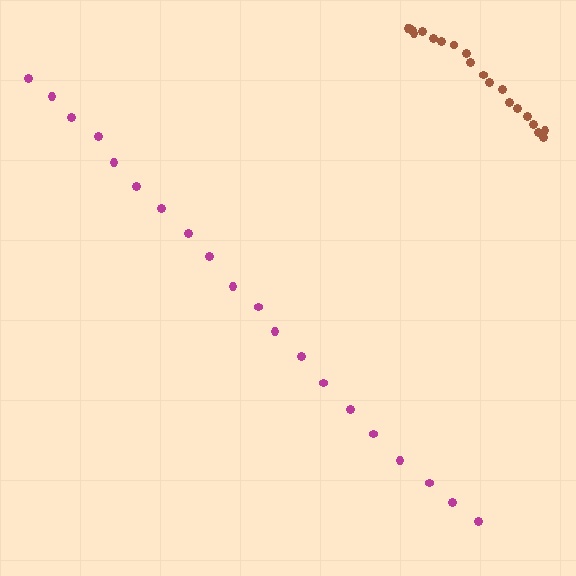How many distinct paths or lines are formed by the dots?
There are 2 distinct paths.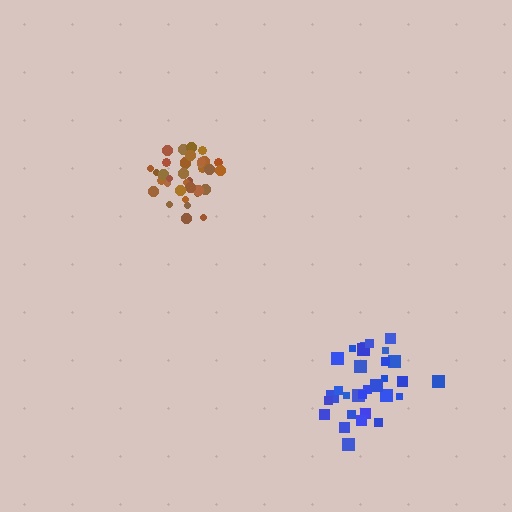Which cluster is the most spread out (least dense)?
Blue.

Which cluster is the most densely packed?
Brown.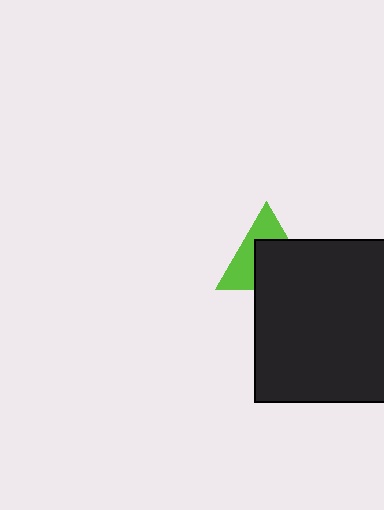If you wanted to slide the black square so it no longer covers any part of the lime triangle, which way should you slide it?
Slide it toward the lower-right — that is the most direct way to separate the two shapes.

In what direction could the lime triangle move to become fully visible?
The lime triangle could move toward the upper-left. That would shift it out from behind the black square entirely.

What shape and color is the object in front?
The object in front is a black square.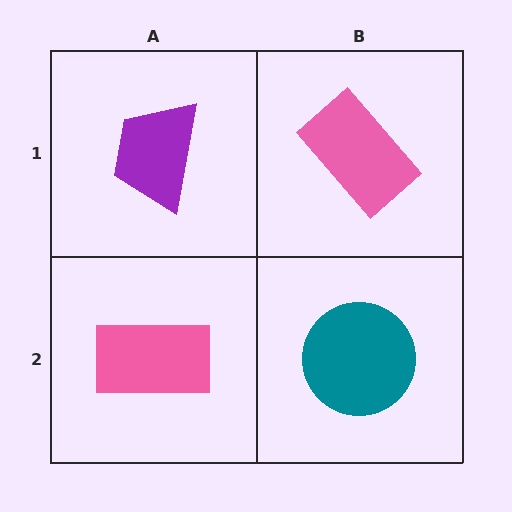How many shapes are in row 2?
2 shapes.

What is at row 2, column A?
A pink rectangle.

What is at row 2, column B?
A teal circle.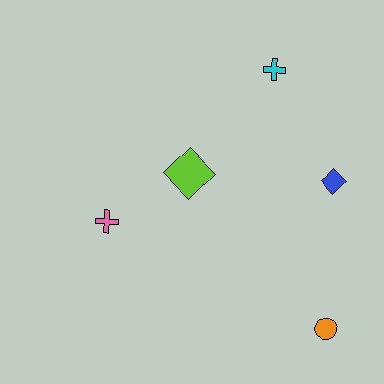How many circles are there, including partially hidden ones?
There is 1 circle.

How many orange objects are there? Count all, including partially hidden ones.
There is 1 orange object.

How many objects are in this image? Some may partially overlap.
There are 5 objects.